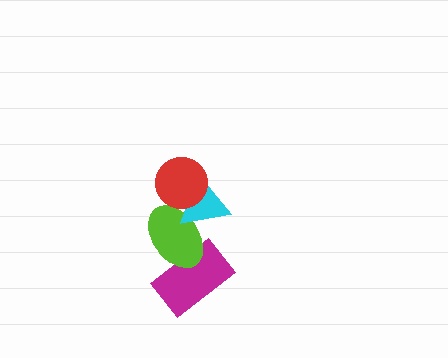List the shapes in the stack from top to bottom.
From top to bottom: the red circle, the cyan triangle, the lime ellipse, the magenta rectangle.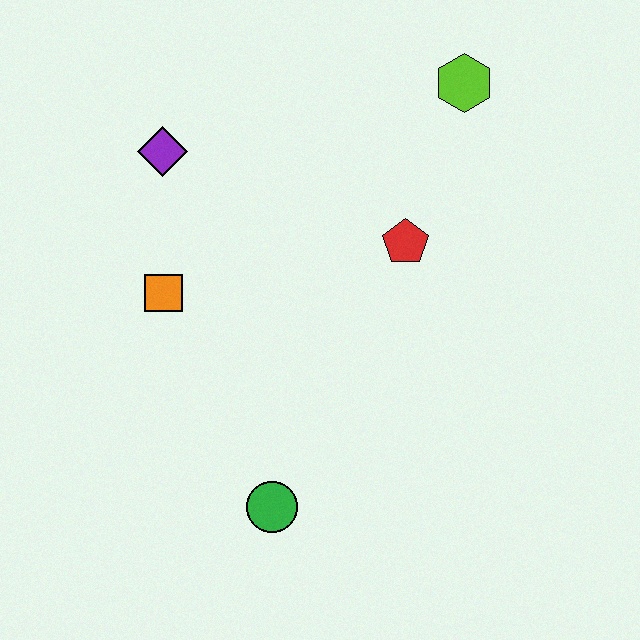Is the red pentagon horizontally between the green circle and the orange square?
No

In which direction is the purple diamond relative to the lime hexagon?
The purple diamond is to the left of the lime hexagon.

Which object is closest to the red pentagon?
The lime hexagon is closest to the red pentagon.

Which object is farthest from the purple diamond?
The green circle is farthest from the purple diamond.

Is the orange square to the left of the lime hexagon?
Yes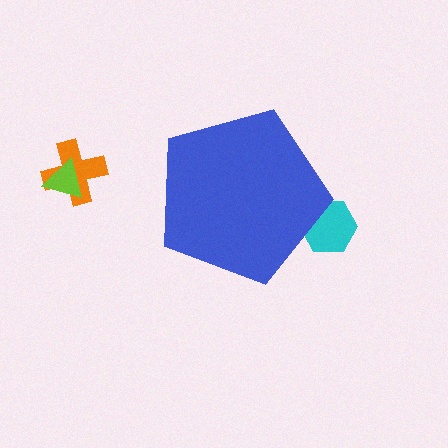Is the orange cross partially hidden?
No, the orange cross is fully visible.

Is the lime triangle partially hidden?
No, the lime triangle is fully visible.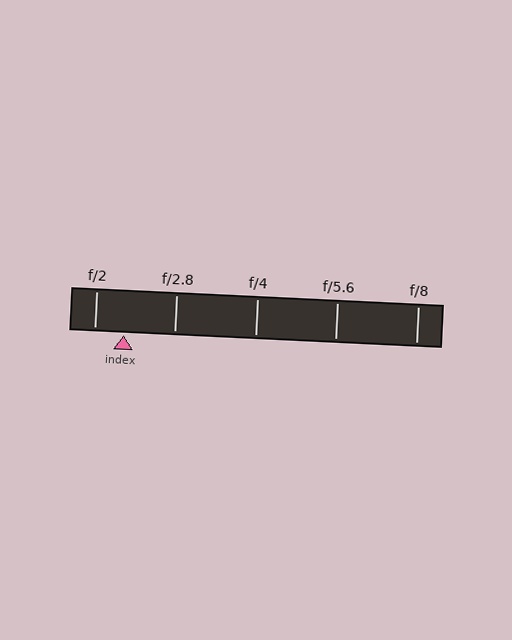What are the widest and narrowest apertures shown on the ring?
The widest aperture shown is f/2 and the narrowest is f/8.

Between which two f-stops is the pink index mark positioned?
The index mark is between f/2 and f/2.8.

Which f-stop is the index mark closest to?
The index mark is closest to f/2.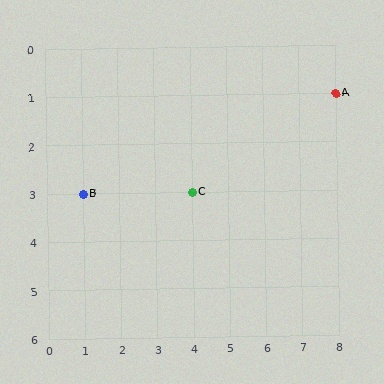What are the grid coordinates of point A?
Point A is at grid coordinates (8, 1).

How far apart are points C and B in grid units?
Points C and B are 3 columns apart.